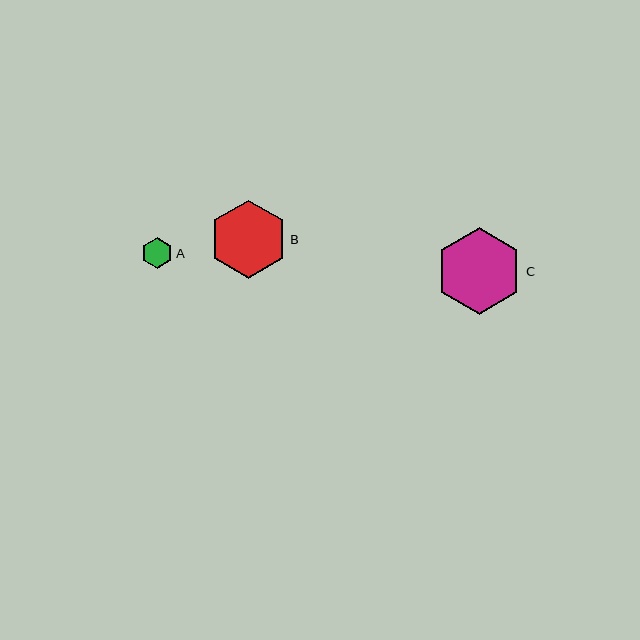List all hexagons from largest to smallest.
From largest to smallest: C, B, A.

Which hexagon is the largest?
Hexagon C is the largest with a size of approximately 87 pixels.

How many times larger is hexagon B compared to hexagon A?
Hexagon B is approximately 2.5 times the size of hexagon A.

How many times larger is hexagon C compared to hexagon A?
Hexagon C is approximately 2.8 times the size of hexagon A.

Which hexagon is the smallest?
Hexagon A is the smallest with a size of approximately 31 pixels.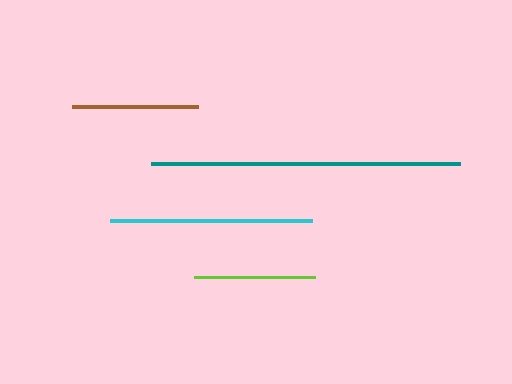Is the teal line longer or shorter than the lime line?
The teal line is longer than the lime line.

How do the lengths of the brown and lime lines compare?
The brown and lime lines are approximately the same length.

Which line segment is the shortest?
The lime line is the shortest at approximately 120 pixels.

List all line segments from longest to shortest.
From longest to shortest: teal, cyan, brown, lime.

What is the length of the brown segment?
The brown segment is approximately 126 pixels long.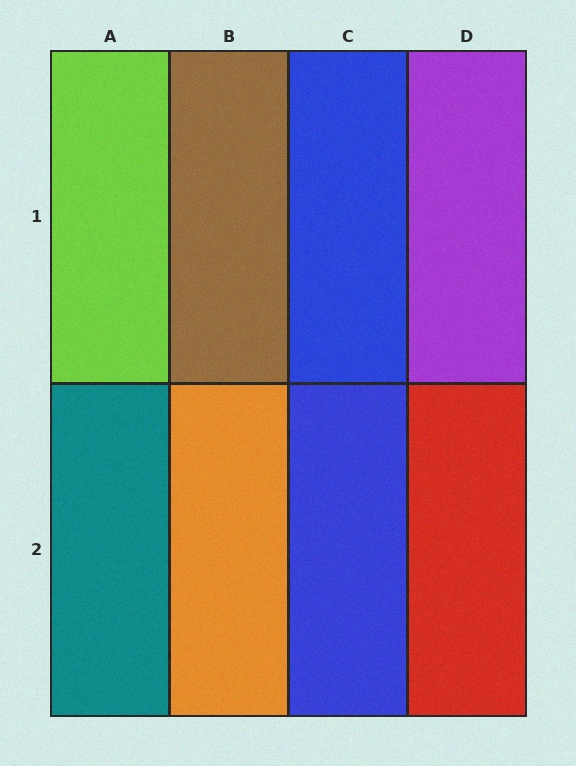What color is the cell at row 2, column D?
Red.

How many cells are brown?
1 cell is brown.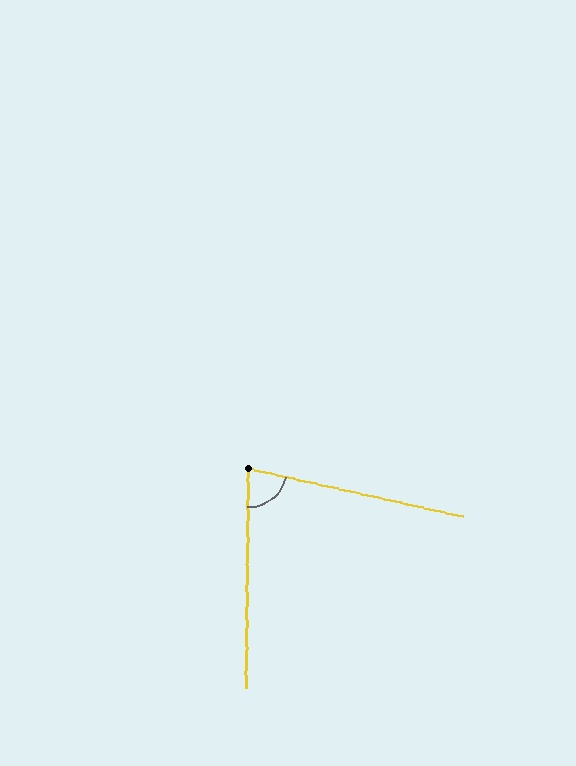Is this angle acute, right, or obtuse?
It is acute.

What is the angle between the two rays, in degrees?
Approximately 78 degrees.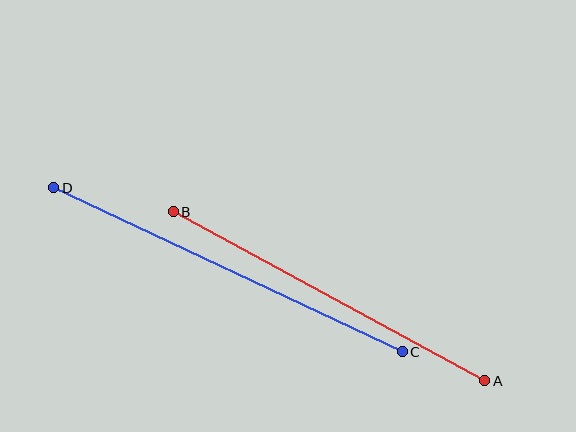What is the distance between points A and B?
The distance is approximately 354 pixels.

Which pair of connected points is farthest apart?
Points C and D are farthest apart.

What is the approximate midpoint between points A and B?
The midpoint is at approximately (329, 296) pixels.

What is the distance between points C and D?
The distance is approximately 385 pixels.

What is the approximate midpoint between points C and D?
The midpoint is at approximately (228, 270) pixels.